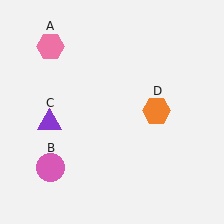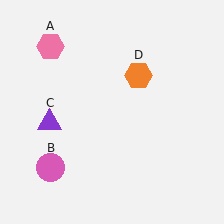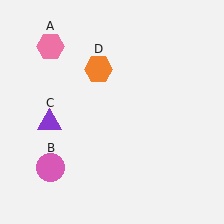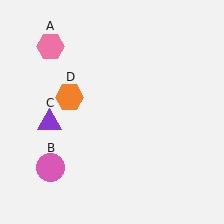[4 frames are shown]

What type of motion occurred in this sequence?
The orange hexagon (object D) rotated counterclockwise around the center of the scene.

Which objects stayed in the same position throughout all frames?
Pink hexagon (object A) and pink circle (object B) and purple triangle (object C) remained stationary.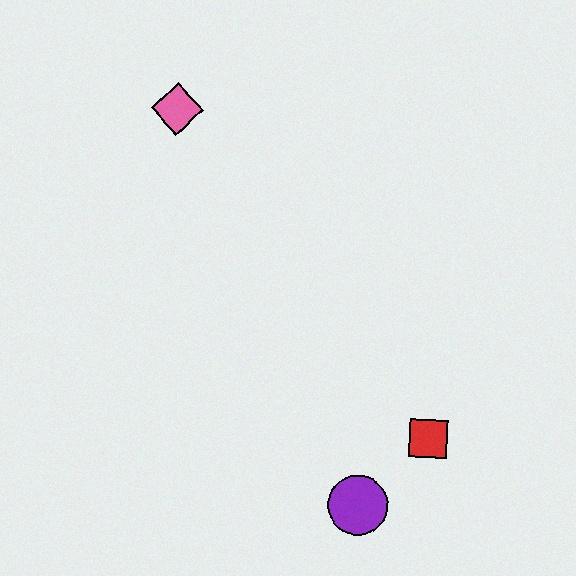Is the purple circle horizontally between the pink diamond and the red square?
Yes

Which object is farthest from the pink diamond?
The purple circle is farthest from the pink diamond.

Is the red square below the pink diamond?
Yes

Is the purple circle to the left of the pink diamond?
No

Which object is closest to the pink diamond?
The red square is closest to the pink diamond.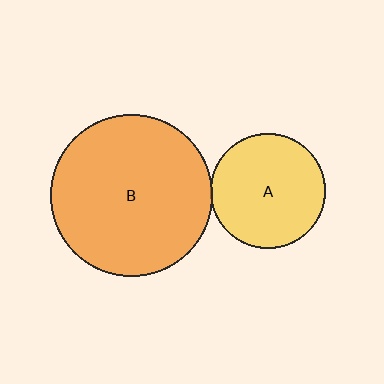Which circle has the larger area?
Circle B (orange).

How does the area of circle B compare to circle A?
Approximately 2.0 times.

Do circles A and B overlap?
Yes.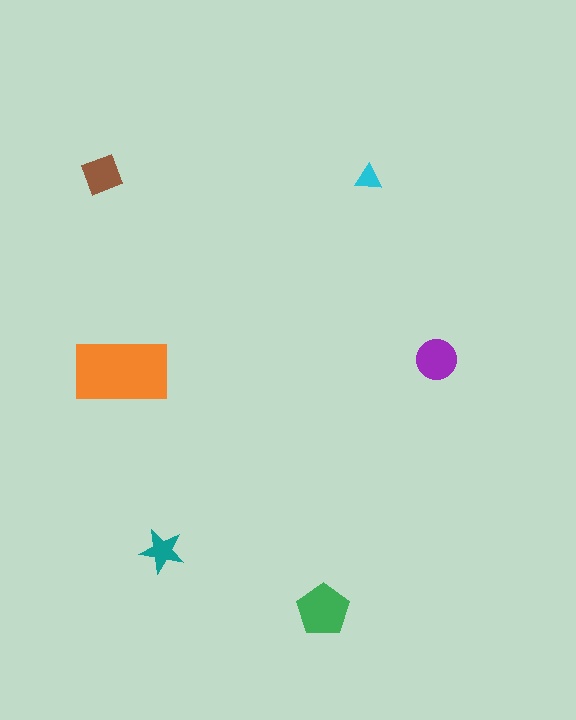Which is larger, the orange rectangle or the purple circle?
The orange rectangle.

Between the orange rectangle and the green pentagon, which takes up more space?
The orange rectangle.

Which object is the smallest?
The cyan triangle.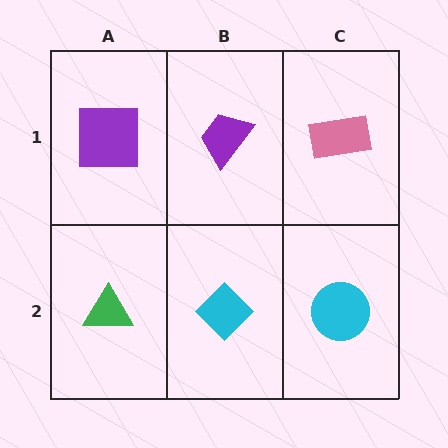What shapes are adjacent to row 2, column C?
A pink rectangle (row 1, column C), a cyan diamond (row 2, column B).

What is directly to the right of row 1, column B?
A pink rectangle.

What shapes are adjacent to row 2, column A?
A purple square (row 1, column A), a cyan diamond (row 2, column B).